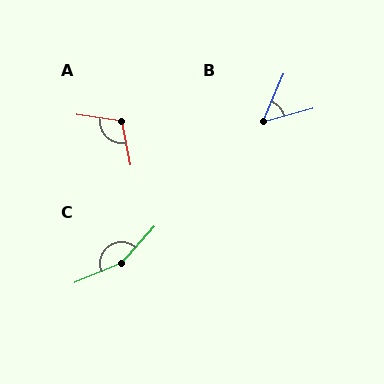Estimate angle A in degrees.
Approximately 109 degrees.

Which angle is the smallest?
B, at approximately 51 degrees.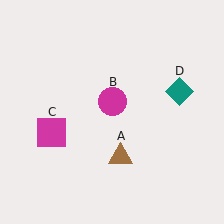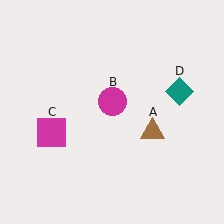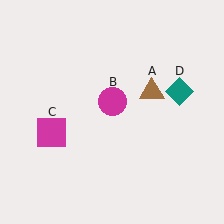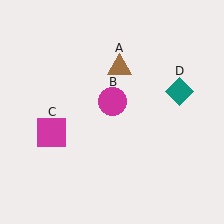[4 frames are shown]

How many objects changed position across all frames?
1 object changed position: brown triangle (object A).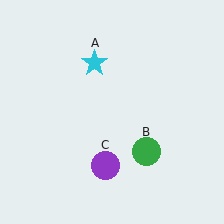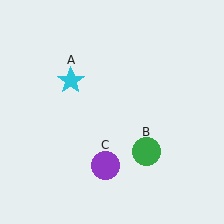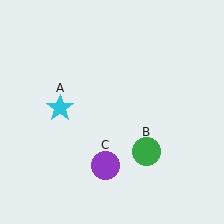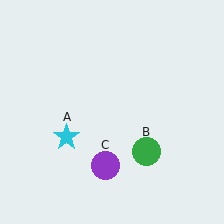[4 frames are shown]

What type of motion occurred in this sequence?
The cyan star (object A) rotated counterclockwise around the center of the scene.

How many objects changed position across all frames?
1 object changed position: cyan star (object A).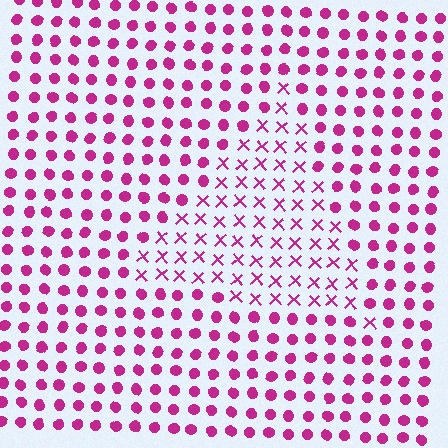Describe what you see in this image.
The image is filled with small magenta elements arranged in a uniform grid. A triangle-shaped region contains X marks, while the surrounding area contains circles. The boundary is defined purely by the change in element shape.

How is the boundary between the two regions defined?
The boundary is defined by a change in element shape: X marks inside vs. circles outside. All elements share the same color and spacing.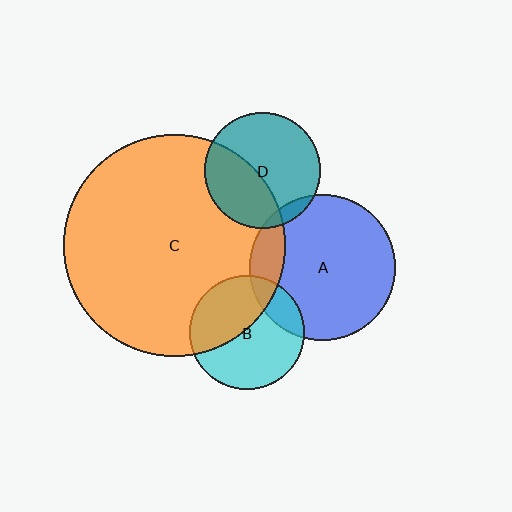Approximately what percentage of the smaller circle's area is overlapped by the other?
Approximately 40%.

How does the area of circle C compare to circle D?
Approximately 3.7 times.